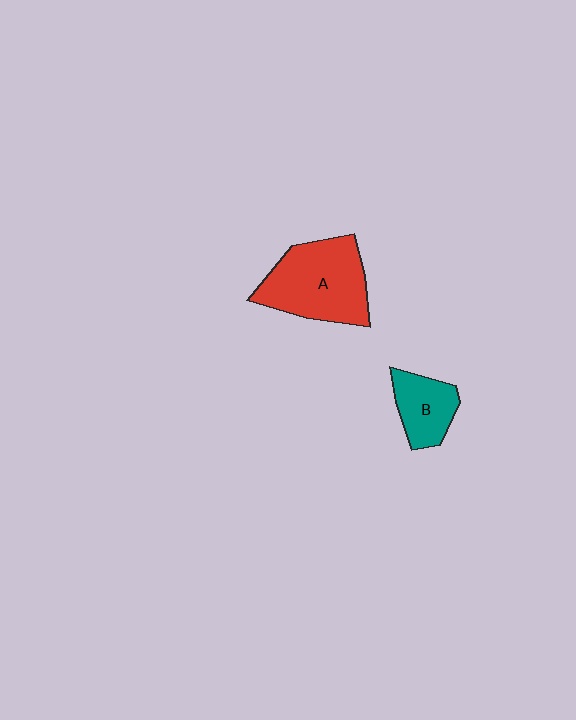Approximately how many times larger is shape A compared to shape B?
Approximately 2.0 times.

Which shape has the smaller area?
Shape B (teal).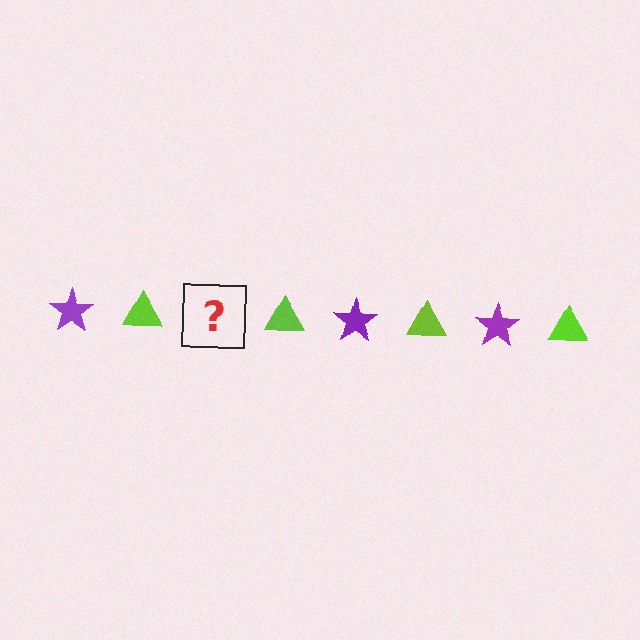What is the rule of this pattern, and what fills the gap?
The rule is that the pattern alternates between purple star and lime triangle. The gap should be filled with a purple star.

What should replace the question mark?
The question mark should be replaced with a purple star.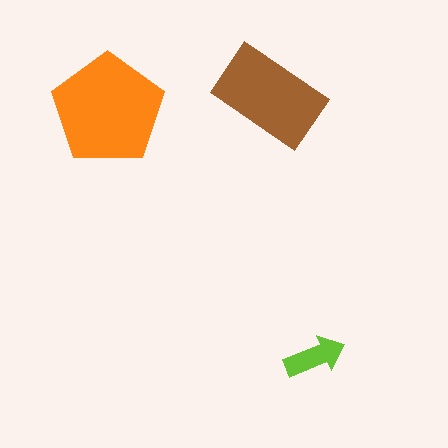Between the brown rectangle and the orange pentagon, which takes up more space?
The orange pentagon.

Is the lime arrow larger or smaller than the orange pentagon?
Smaller.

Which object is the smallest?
The lime arrow.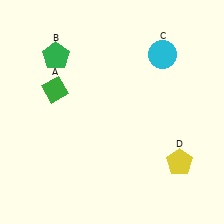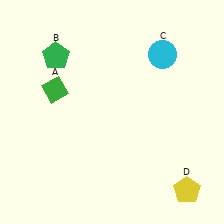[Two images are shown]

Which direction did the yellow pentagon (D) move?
The yellow pentagon (D) moved down.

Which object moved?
The yellow pentagon (D) moved down.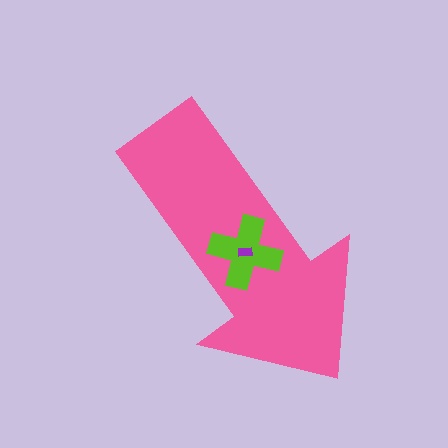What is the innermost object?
The purple rectangle.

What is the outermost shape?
The pink arrow.